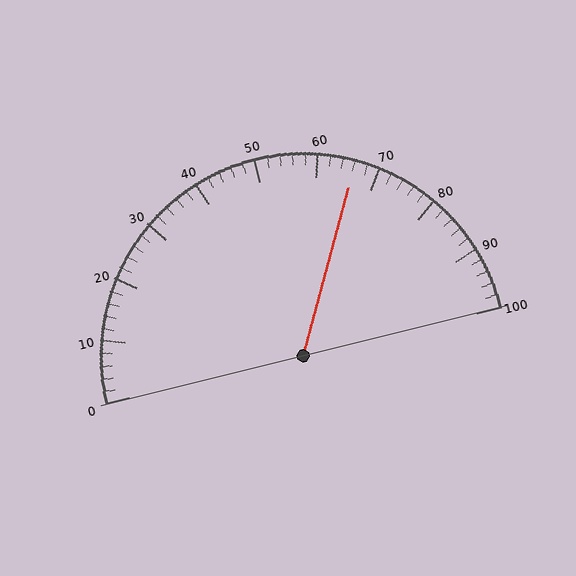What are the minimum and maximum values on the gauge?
The gauge ranges from 0 to 100.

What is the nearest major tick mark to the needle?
The nearest major tick mark is 70.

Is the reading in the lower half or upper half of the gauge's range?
The reading is in the upper half of the range (0 to 100).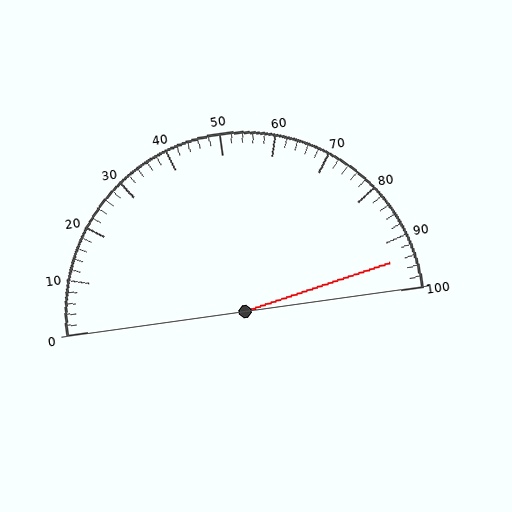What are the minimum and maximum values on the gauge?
The gauge ranges from 0 to 100.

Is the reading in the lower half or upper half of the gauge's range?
The reading is in the upper half of the range (0 to 100).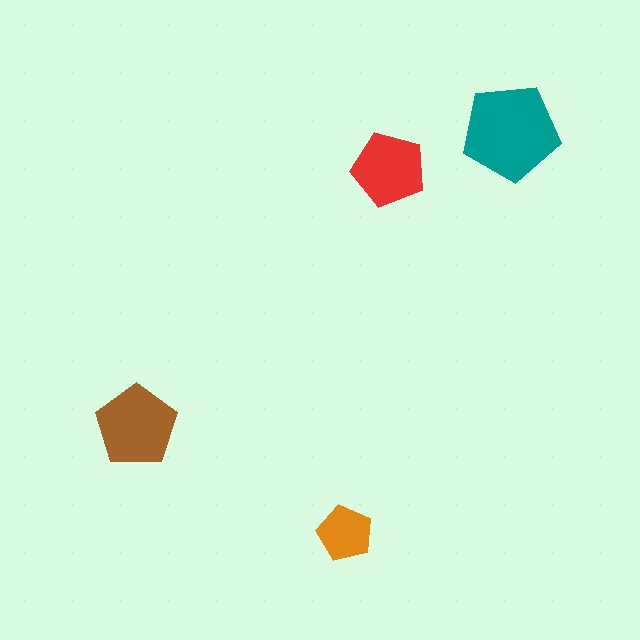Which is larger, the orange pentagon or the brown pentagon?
The brown one.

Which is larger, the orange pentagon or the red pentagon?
The red one.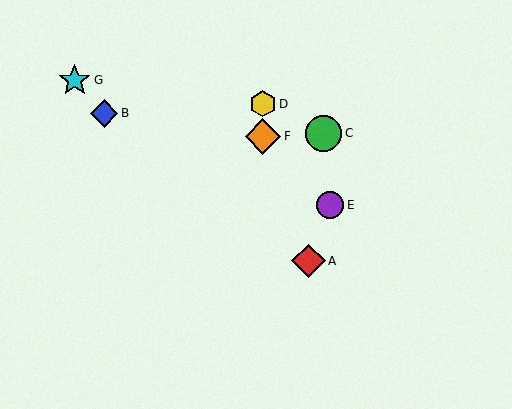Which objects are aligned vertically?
Objects D, F are aligned vertically.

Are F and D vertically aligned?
Yes, both are at x≈263.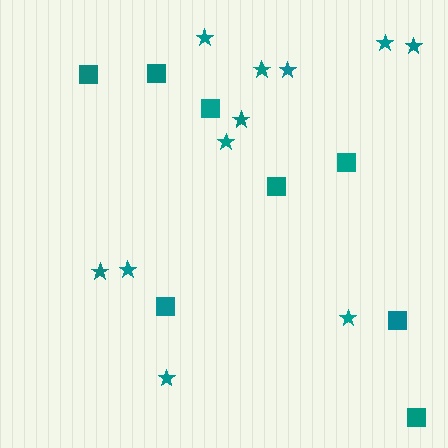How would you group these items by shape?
There are 2 groups: one group of squares (8) and one group of stars (11).